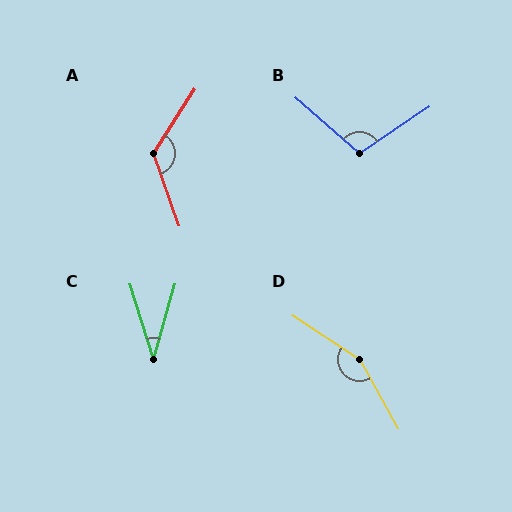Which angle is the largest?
D, at approximately 152 degrees.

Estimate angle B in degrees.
Approximately 105 degrees.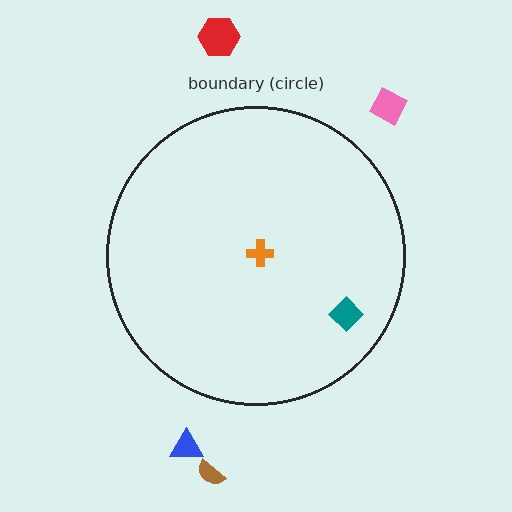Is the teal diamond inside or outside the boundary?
Inside.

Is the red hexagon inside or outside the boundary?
Outside.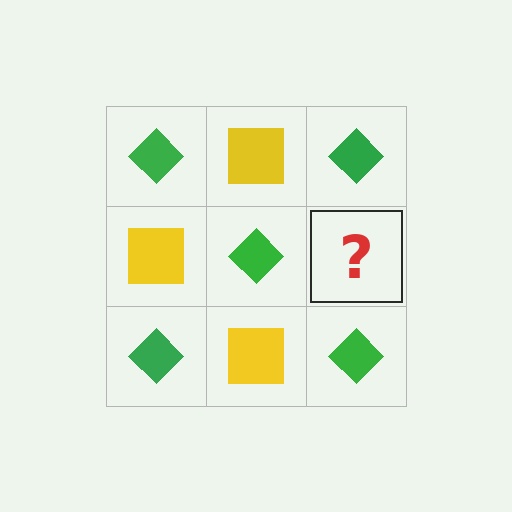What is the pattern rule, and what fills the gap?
The rule is that it alternates green diamond and yellow square in a checkerboard pattern. The gap should be filled with a yellow square.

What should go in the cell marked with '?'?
The missing cell should contain a yellow square.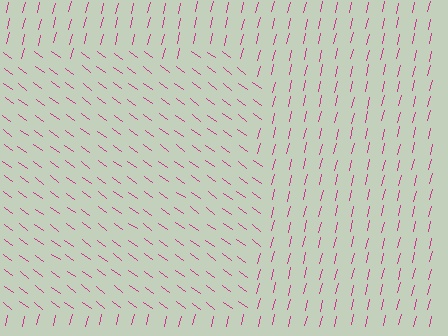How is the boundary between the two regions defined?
The boundary is defined purely by a change in line orientation (approximately 67 degrees difference). All lines are the same color and thickness.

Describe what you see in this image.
The image is filled with small magenta line segments. A rectangle region in the image has lines oriented differently from the surrounding lines, creating a visible texture boundary.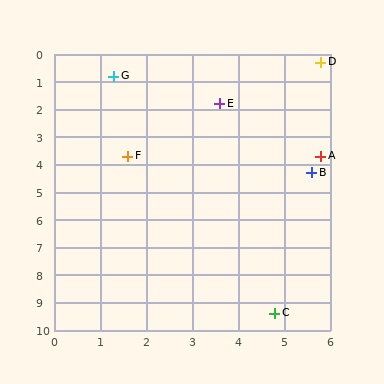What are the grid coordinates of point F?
Point F is at approximately (1.6, 3.7).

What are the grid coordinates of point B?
Point B is at approximately (5.6, 4.3).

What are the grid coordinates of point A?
Point A is at approximately (5.8, 3.7).